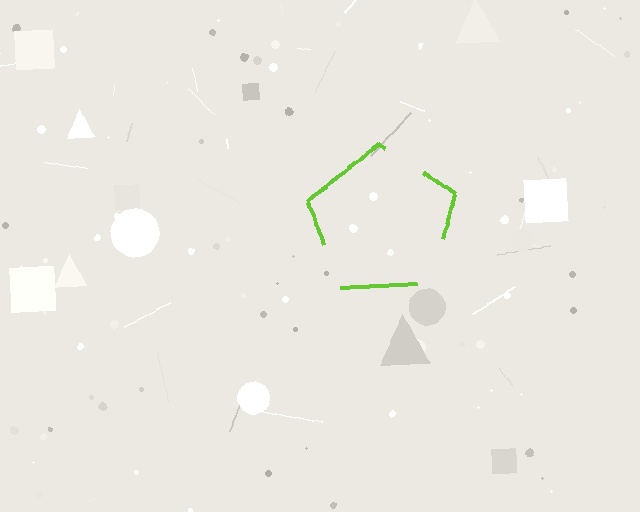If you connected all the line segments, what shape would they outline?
They would outline a pentagon.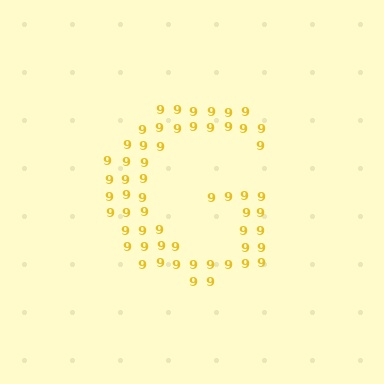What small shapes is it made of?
It is made of small digit 9's.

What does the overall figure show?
The overall figure shows the letter G.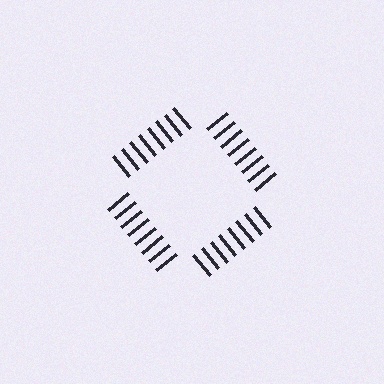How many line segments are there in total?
32 — 8 along each of the 4 edges.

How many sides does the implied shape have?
4 sides — the line-ends trace a square.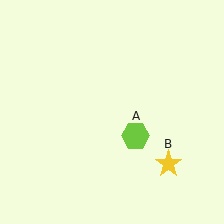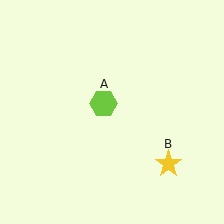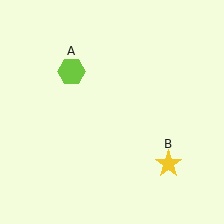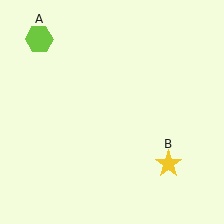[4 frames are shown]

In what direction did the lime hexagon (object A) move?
The lime hexagon (object A) moved up and to the left.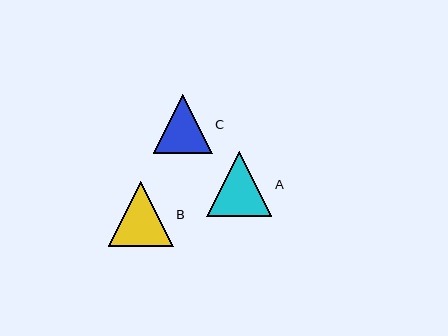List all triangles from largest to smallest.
From largest to smallest: A, B, C.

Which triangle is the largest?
Triangle A is the largest with a size of approximately 66 pixels.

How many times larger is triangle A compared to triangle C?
Triangle A is approximately 1.1 times the size of triangle C.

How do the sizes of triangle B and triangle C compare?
Triangle B and triangle C are approximately the same size.